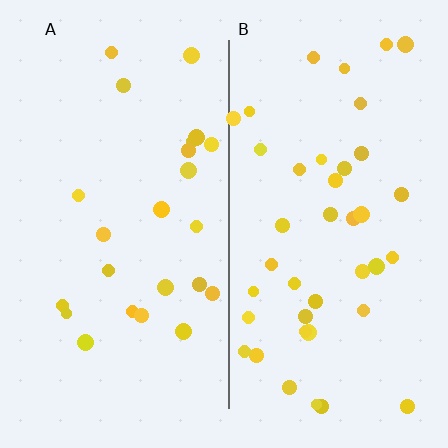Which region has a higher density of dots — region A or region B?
B (the right).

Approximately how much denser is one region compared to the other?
Approximately 1.8× — region B over region A.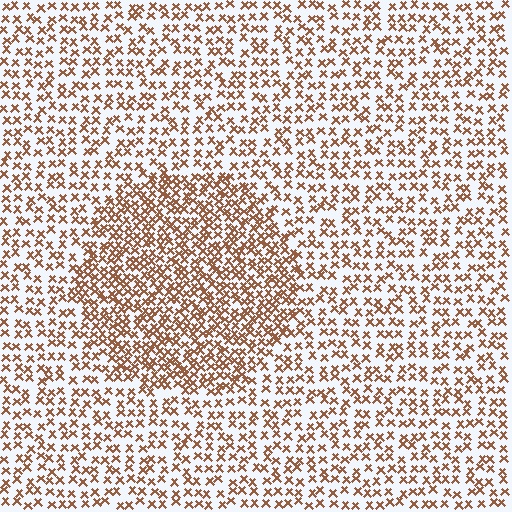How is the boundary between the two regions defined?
The boundary is defined by a change in element density (approximately 1.9x ratio). All elements are the same color, size, and shape.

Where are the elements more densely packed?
The elements are more densely packed inside the circle boundary.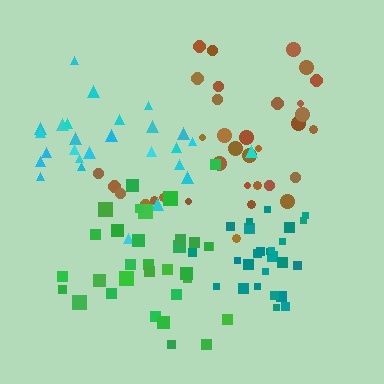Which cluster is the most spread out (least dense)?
Cyan.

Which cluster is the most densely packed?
Teal.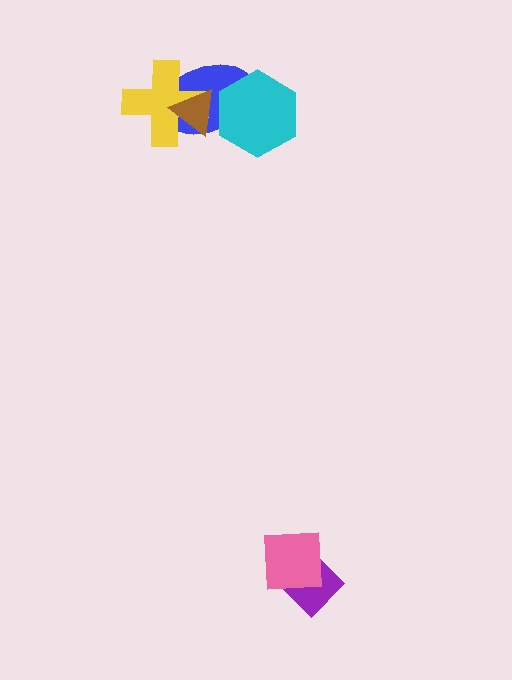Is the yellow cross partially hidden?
Yes, it is partially covered by another shape.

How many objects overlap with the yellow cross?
2 objects overlap with the yellow cross.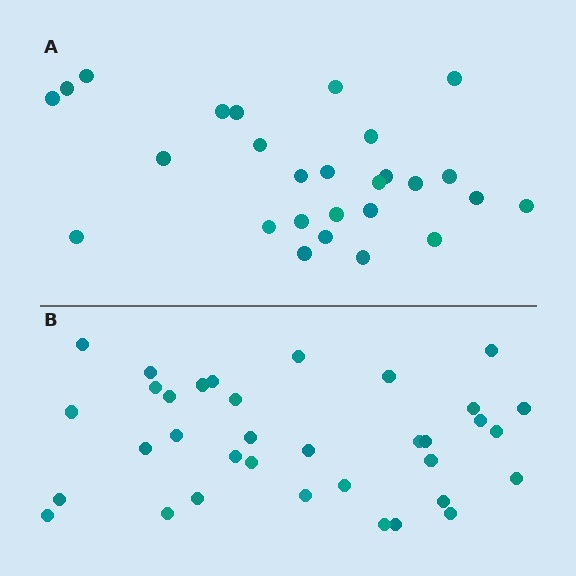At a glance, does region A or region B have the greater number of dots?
Region B (the bottom region) has more dots.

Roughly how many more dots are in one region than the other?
Region B has roughly 8 or so more dots than region A.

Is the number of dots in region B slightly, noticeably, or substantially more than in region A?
Region B has noticeably more, but not dramatically so. The ratio is roughly 1.3 to 1.